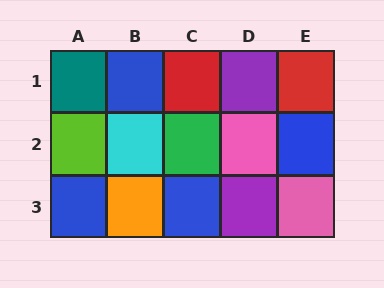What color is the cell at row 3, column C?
Blue.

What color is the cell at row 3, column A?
Blue.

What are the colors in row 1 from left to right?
Teal, blue, red, purple, red.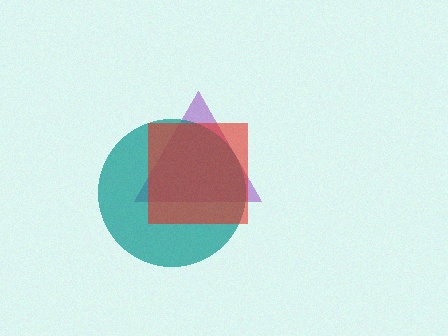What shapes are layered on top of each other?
The layered shapes are: a purple triangle, a teal circle, a red square.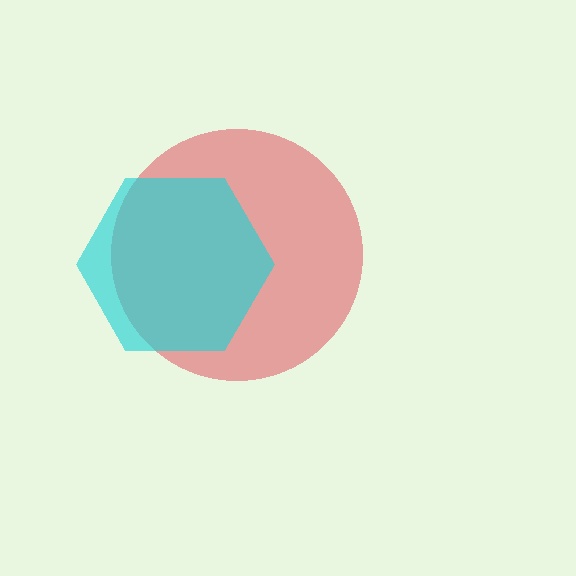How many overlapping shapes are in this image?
There are 2 overlapping shapes in the image.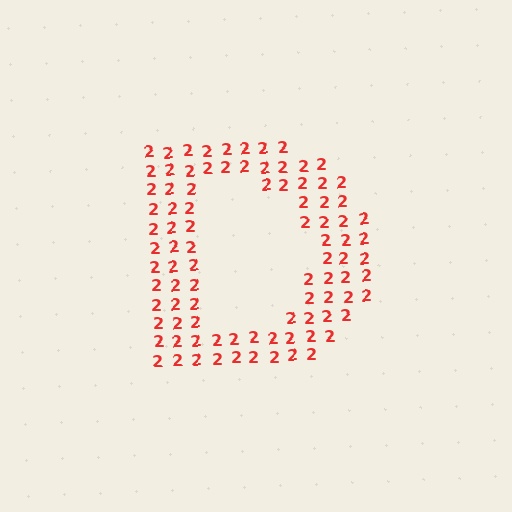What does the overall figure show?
The overall figure shows the letter D.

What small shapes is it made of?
It is made of small digit 2's.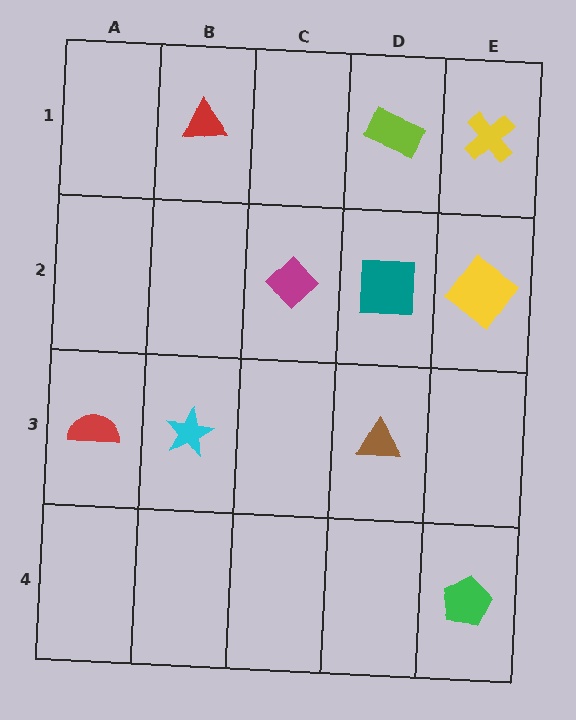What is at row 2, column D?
A teal square.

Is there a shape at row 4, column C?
No, that cell is empty.